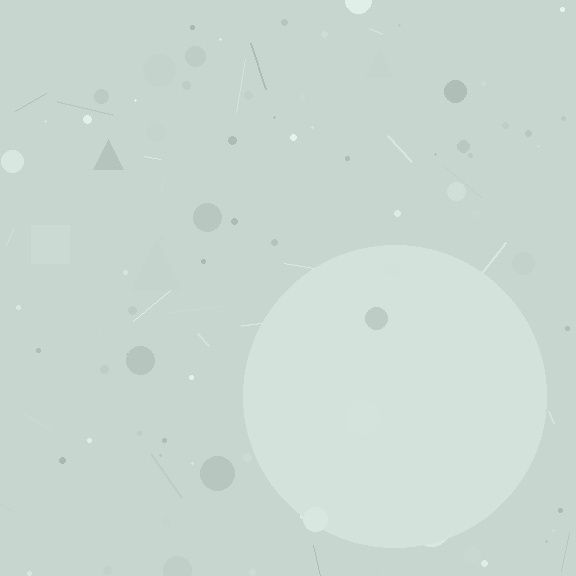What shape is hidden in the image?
A circle is hidden in the image.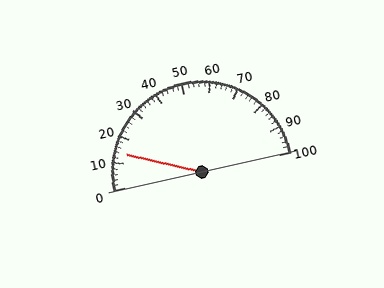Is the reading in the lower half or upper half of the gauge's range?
The reading is in the lower half of the range (0 to 100).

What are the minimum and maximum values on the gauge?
The gauge ranges from 0 to 100.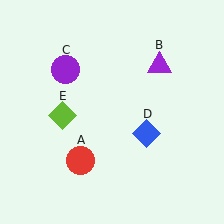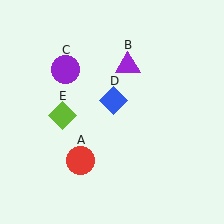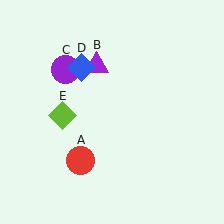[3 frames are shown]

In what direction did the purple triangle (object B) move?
The purple triangle (object B) moved left.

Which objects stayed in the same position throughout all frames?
Red circle (object A) and purple circle (object C) and lime diamond (object E) remained stationary.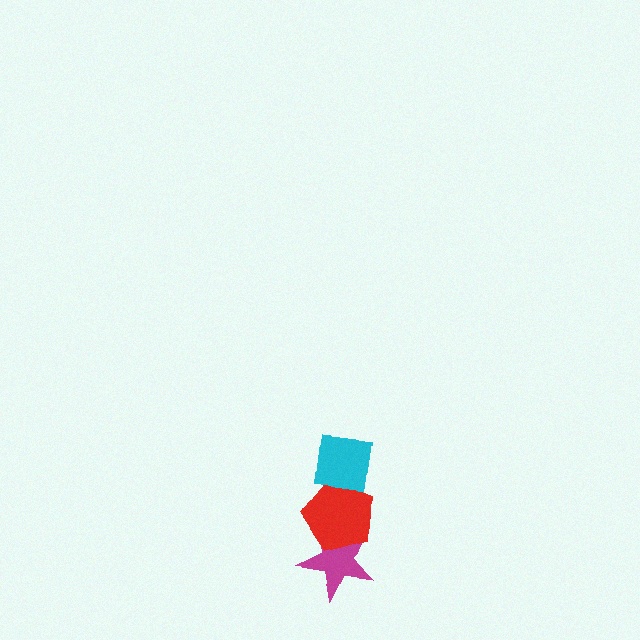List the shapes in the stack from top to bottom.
From top to bottom: the cyan square, the red pentagon, the magenta star.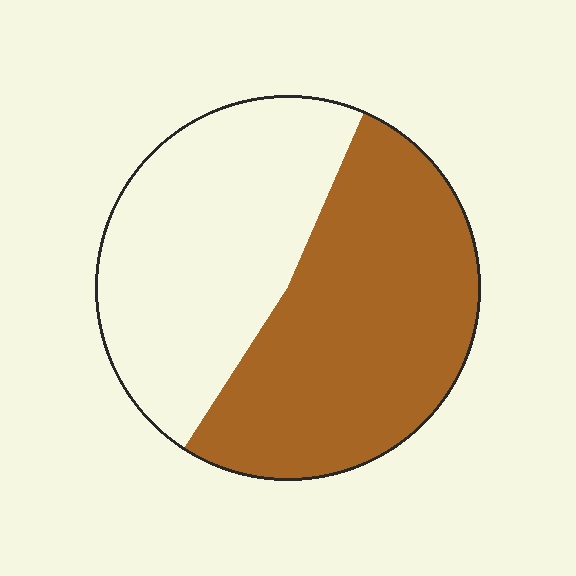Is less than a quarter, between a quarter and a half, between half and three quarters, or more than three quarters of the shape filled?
Between half and three quarters.